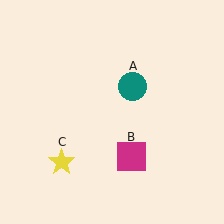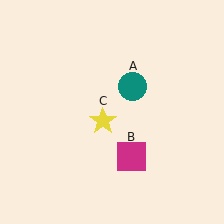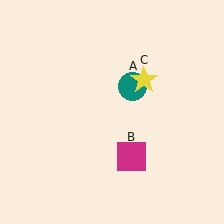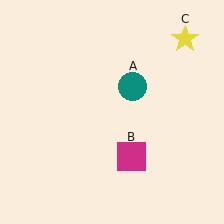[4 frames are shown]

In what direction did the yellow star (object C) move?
The yellow star (object C) moved up and to the right.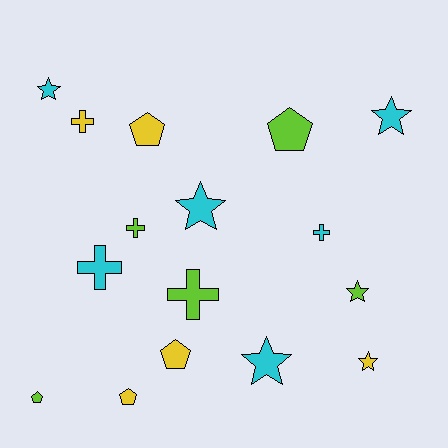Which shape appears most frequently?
Star, with 6 objects.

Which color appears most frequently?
Cyan, with 6 objects.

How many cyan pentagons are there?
There are no cyan pentagons.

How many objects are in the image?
There are 16 objects.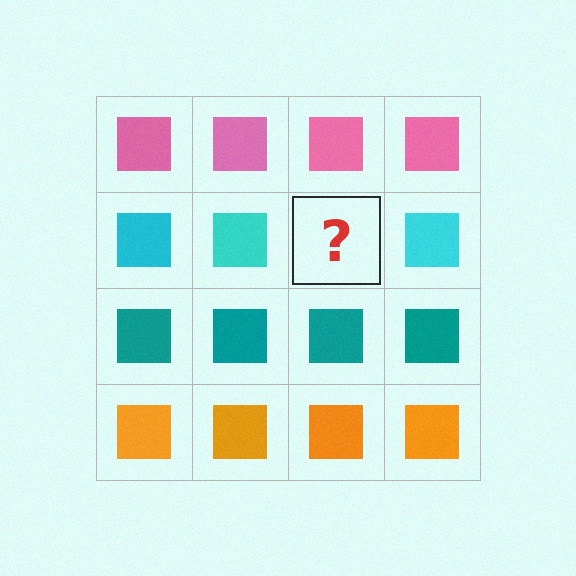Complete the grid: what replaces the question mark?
The question mark should be replaced with a cyan square.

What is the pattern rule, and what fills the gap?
The rule is that each row has a consistent color. The gap should be filled with a cyan square.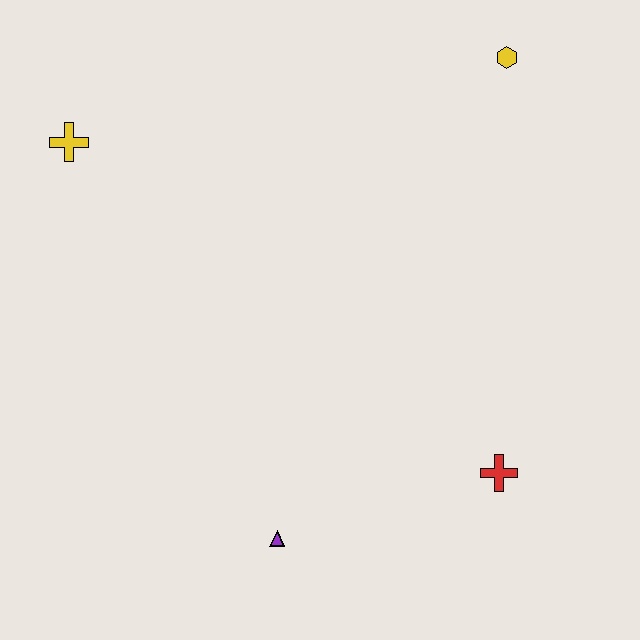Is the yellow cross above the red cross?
Yes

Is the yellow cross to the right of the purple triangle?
No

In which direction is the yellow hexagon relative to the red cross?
The yellow hexagon is above the red cross.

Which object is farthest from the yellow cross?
The red cross is farthest from the yellow cross.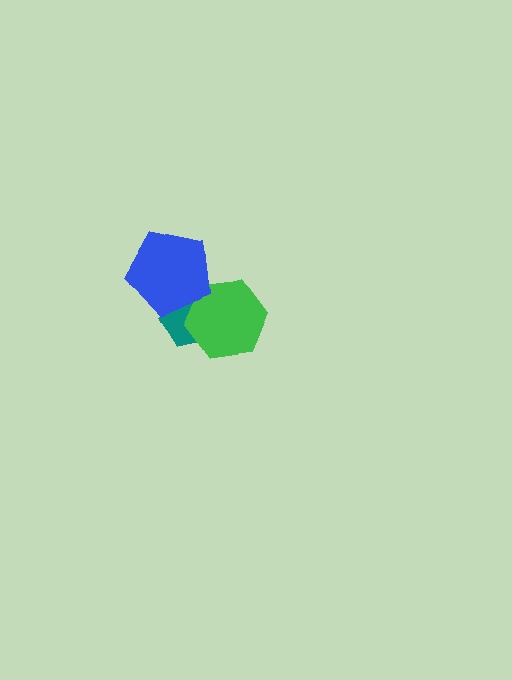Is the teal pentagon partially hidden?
Yes, it is partially covered by another shape.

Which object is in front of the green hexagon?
The blue pentagon is in front of the green hexagon.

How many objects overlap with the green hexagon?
2 objects overlap with the green hexagon.